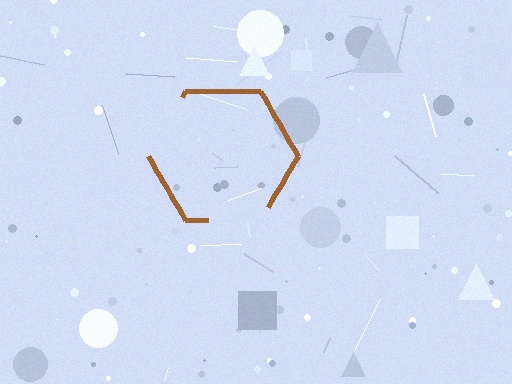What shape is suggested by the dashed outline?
The dashed outline suggests a hexagon.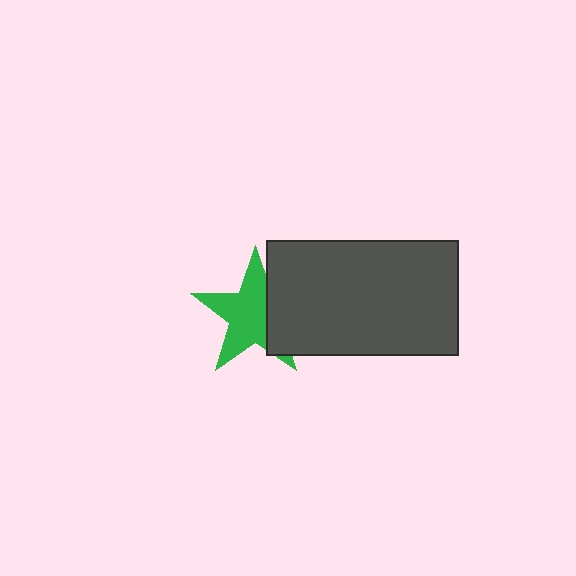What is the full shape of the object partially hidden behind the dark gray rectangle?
The partially hidden object is a green star.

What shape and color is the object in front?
The object in front is a dark gray rectangle.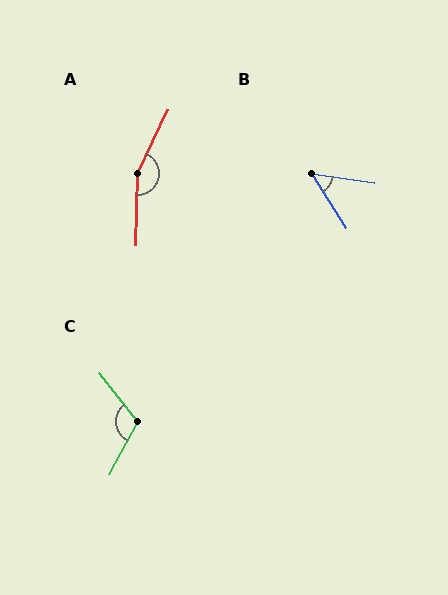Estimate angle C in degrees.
Approximately 113 degrees.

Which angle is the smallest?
B, at approximately 50 degrees.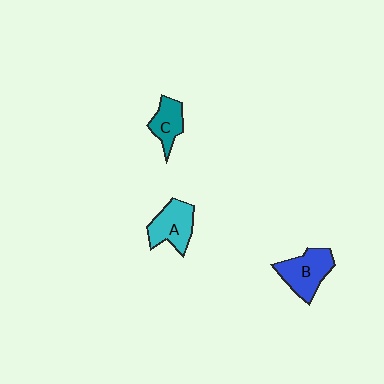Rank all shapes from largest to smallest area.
From largest to smallest: B (blue), A (cyan), C (teal).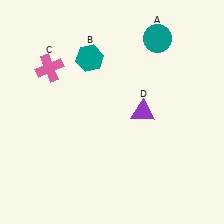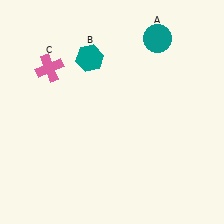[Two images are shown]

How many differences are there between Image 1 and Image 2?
There is 1 difference between the two images.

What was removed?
The purple triangle (D) was removed in Image 2.